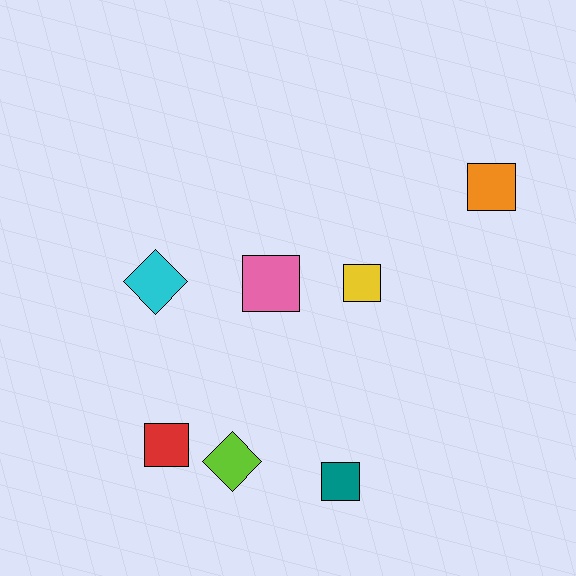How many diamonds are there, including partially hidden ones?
There are 2 diamonds.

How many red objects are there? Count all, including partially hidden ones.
There is 1 red object.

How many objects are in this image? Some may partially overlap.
There are 7 objects.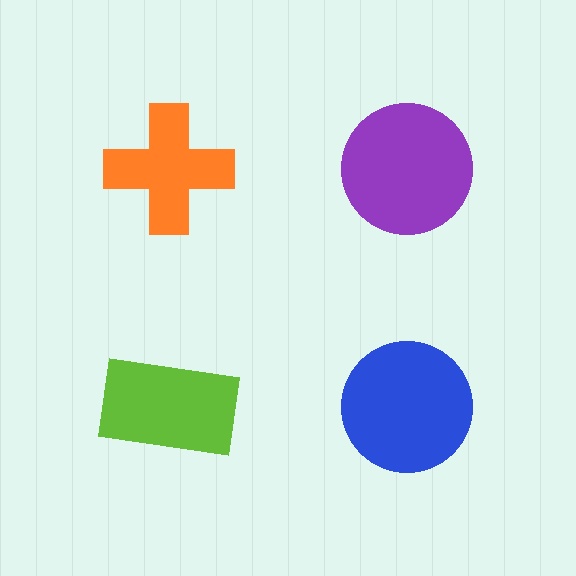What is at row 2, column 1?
A lime rectangle.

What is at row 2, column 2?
A blue circle.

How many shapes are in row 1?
2 shapes.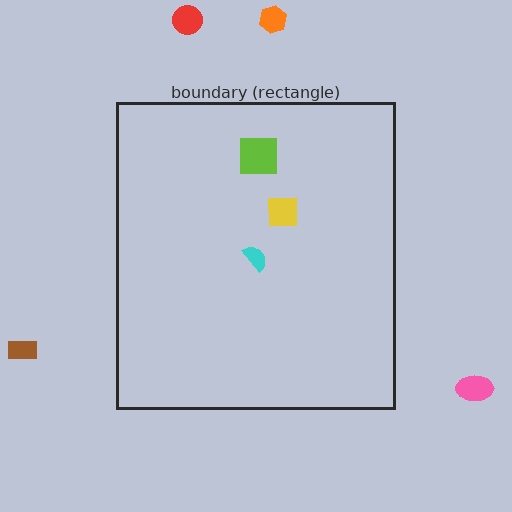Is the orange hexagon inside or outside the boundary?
Outside.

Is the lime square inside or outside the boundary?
Inside.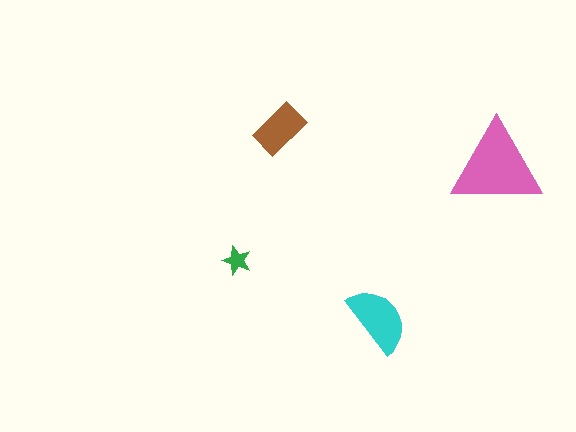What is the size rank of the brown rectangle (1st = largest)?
3rd.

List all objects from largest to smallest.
The pink triangle, the cyan semicircle, the brown rectangle, the green star.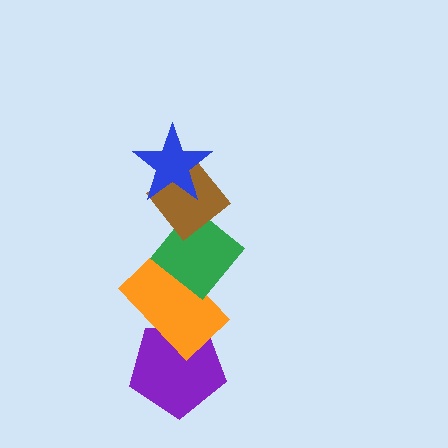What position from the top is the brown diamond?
The brown diamond is 2nd from the top.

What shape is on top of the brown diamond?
The blue star is on top of the brown diamond.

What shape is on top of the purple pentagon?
The orange rectangle is on top of the purple pentagon.